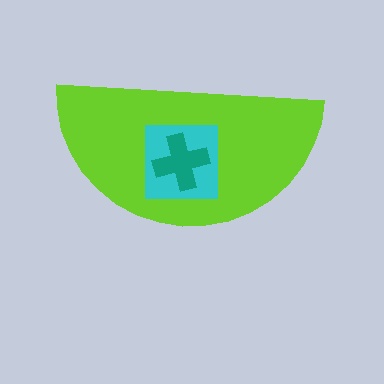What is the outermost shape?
The lime semicircle.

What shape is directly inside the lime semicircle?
The cyan square.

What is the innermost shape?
The teal cross.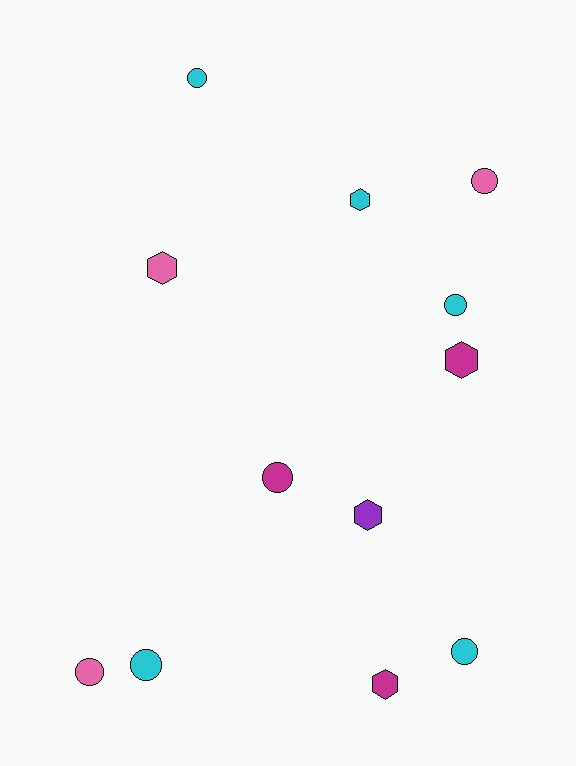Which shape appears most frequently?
Circle, with 7 objects.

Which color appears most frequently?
Cyan, with 5 objects.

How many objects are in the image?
There are 12 objects.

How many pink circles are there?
There are 2 pink circles.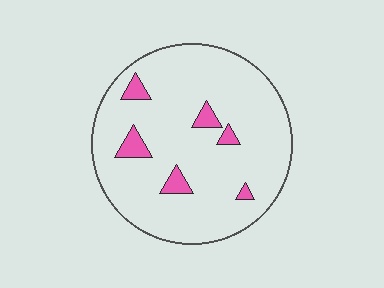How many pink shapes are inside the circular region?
6.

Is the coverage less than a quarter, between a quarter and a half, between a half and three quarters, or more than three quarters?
Less than a quarter.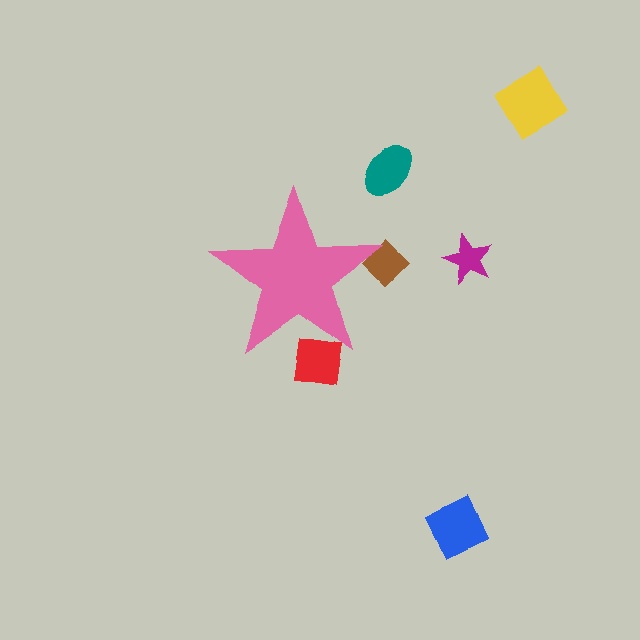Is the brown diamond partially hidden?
Yes, the brown diamond is partially hidden behind the pink star.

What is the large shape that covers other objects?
A pink star.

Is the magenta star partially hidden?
No, the magenta star is fully visible.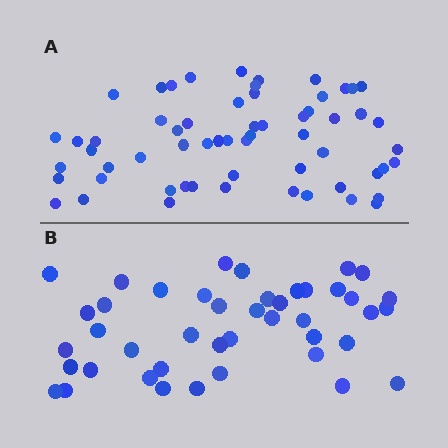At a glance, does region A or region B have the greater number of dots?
Region A (the top region) has more dots.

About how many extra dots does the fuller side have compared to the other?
Region A has approximately 15 more dots than region B.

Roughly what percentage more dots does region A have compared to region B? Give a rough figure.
About 40% more.